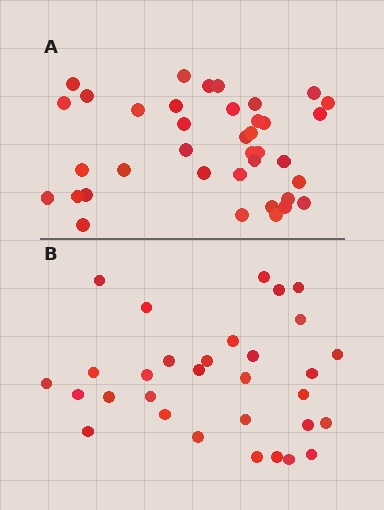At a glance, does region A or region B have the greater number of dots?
Region A (the top region) has more dots.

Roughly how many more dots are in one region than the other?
Region A has roughly 8 or so more dots than region B.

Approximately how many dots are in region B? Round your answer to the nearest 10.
About 30 dots. (The exact count is 31, which rounds to 30.)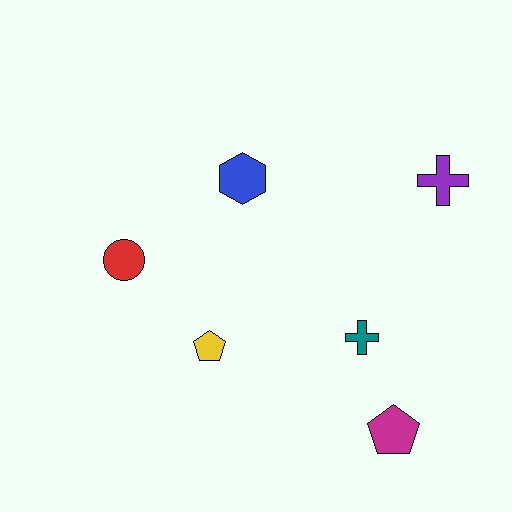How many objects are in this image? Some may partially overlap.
There are 6 objects.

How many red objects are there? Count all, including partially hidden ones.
There is 1 red object.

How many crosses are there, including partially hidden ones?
There are 2 crosses.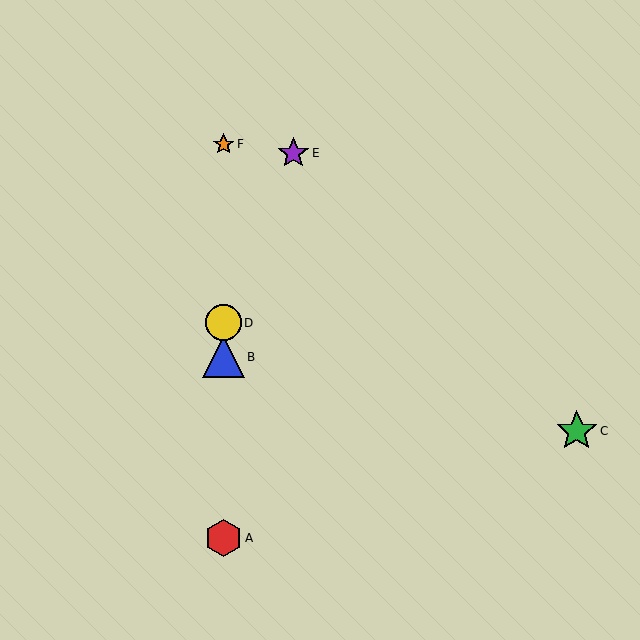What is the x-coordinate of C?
Object C is at x≈577.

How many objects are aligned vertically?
4 objects (A, B, D, F) are aligned vertically.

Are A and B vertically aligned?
Yes, both are at x≈224.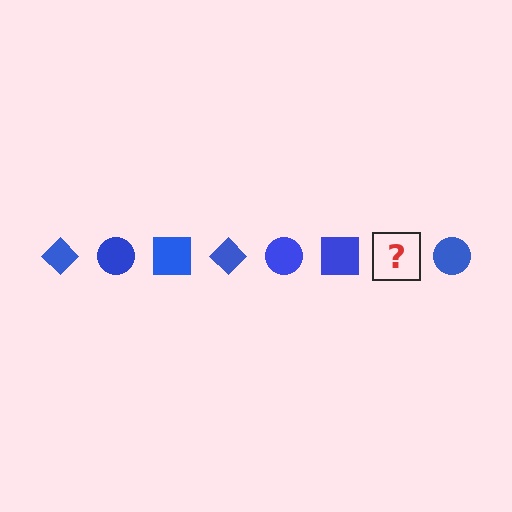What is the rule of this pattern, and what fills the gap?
The rule is that the pattern cycles through diamond, circle, square shapes in blue. The gap should be filled with a blue diamond.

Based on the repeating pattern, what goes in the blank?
The blank should be a blue diamond.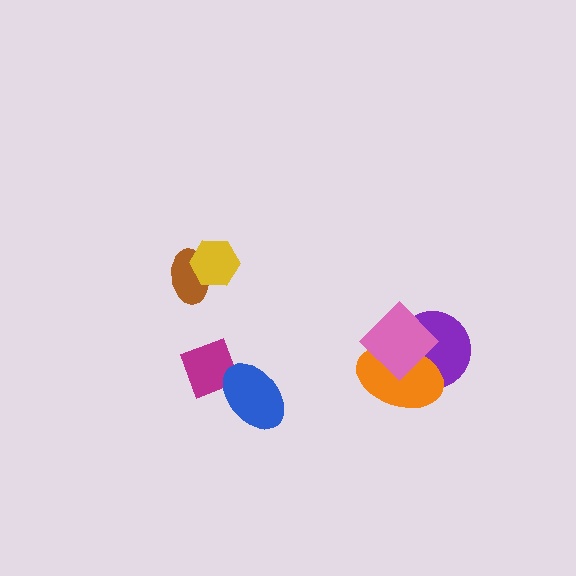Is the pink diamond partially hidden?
No, no other shape covers it.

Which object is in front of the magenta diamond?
The blue ellipse is in front of the magenta diamond.